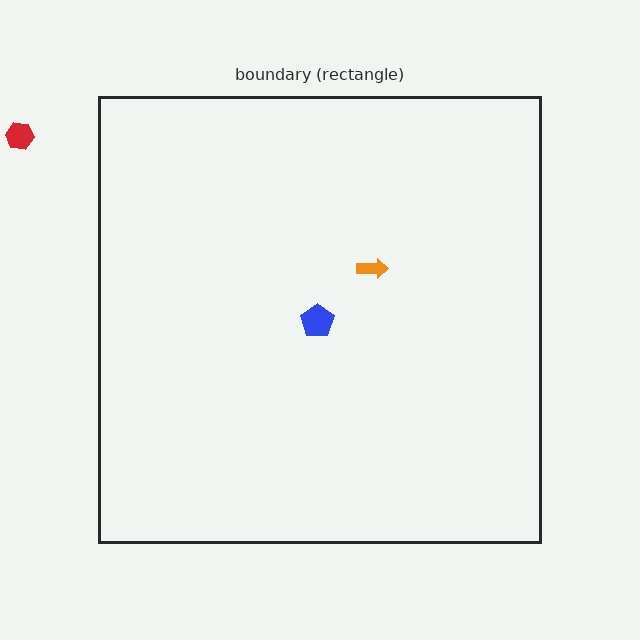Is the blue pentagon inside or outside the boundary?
Inside.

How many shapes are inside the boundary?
2 inside, 1 outside.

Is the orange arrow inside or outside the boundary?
Inside.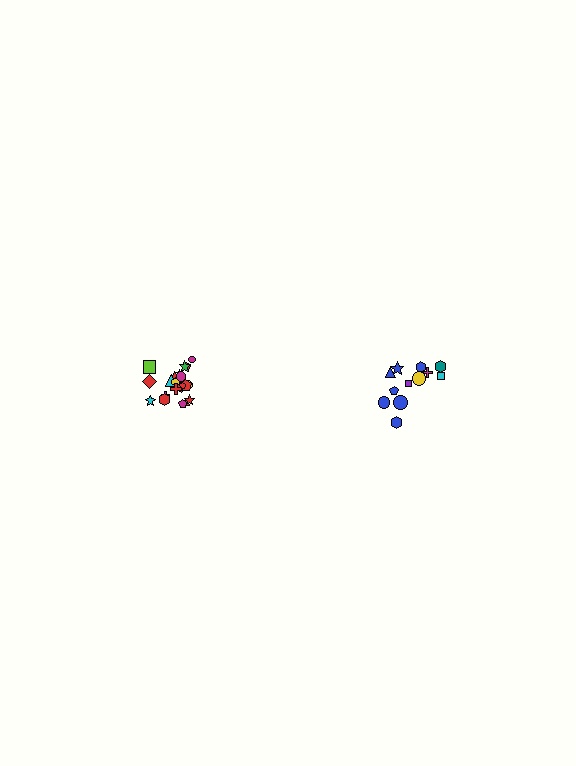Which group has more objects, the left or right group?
The left group.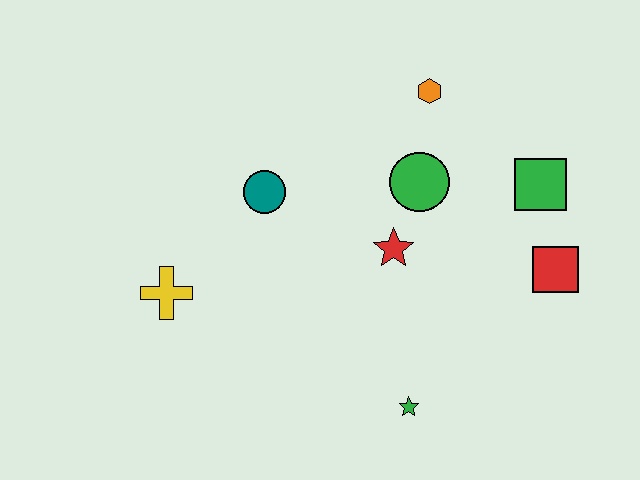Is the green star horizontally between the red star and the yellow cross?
No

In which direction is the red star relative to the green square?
The red star is to the left of the green square.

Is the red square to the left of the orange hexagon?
No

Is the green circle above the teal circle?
Yes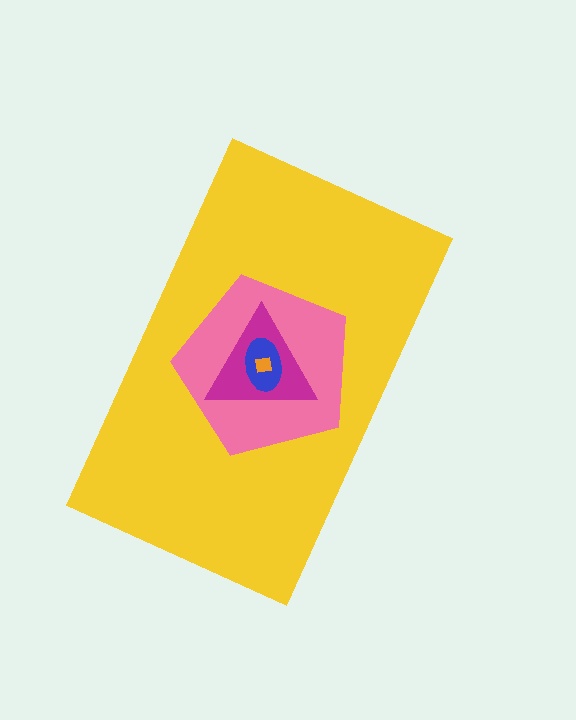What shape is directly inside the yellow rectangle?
The pink pentagon.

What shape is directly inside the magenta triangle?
The blue ellipse.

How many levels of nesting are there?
5.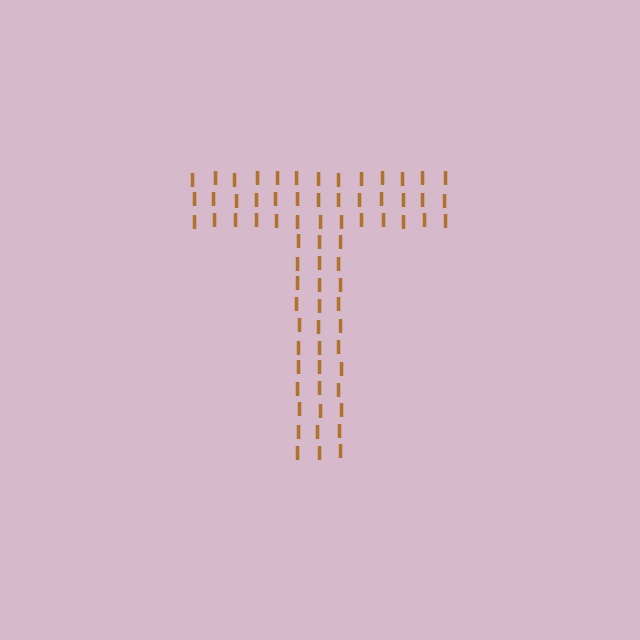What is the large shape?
The large shape is the letter T.